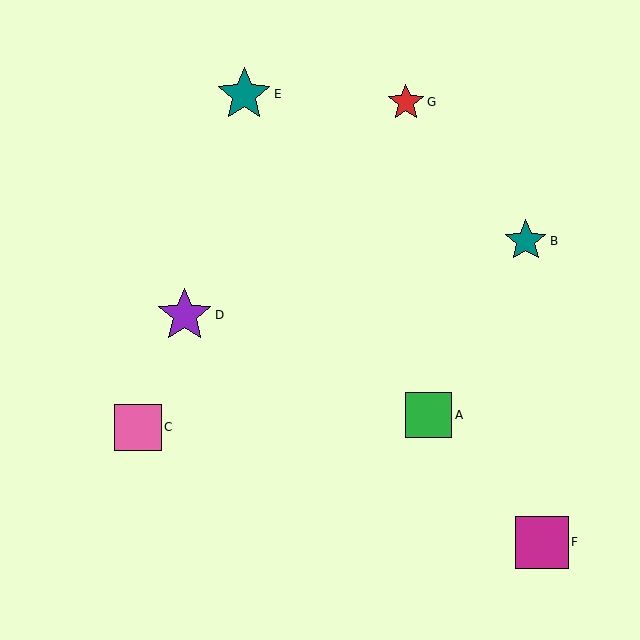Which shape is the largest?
The purple star (labeled D) is the largest.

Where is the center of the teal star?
The center of the teal star is at (526, 241).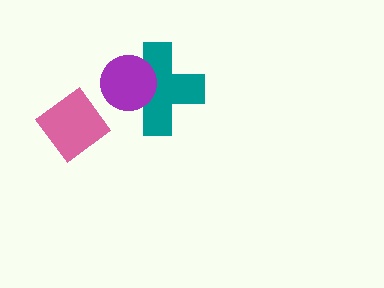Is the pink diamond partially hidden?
No, no other shape covers it.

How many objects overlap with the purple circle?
1 object overlaps with the purple circle.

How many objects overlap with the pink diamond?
0 objects overlap with the pink diamond.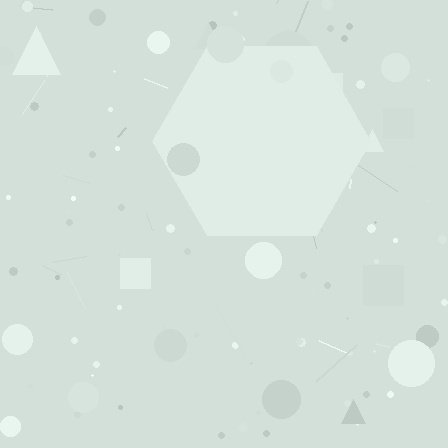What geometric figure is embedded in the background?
A hexagon is embedded in the background.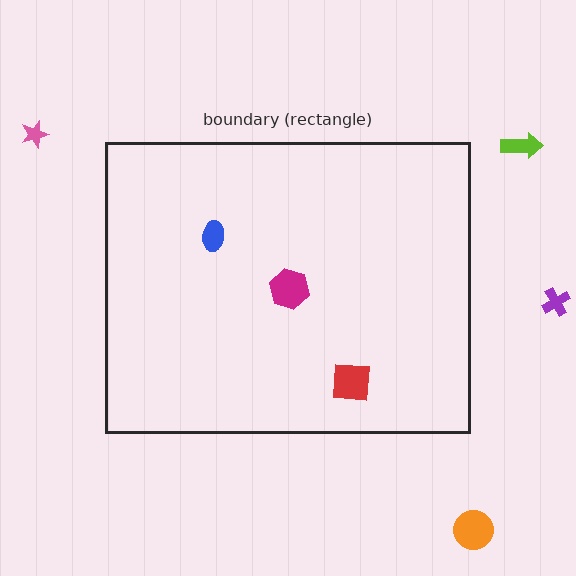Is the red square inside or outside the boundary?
Inside.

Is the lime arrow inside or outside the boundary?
Outside.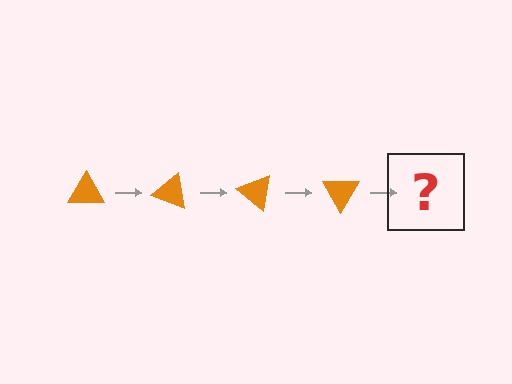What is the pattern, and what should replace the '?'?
The pattern is that the triangle rotates 20 degrees each step. The '?' should be an orange triangle rotated 80 degrees.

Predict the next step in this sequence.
The next step is an orange triangle rotated 80 degrees.